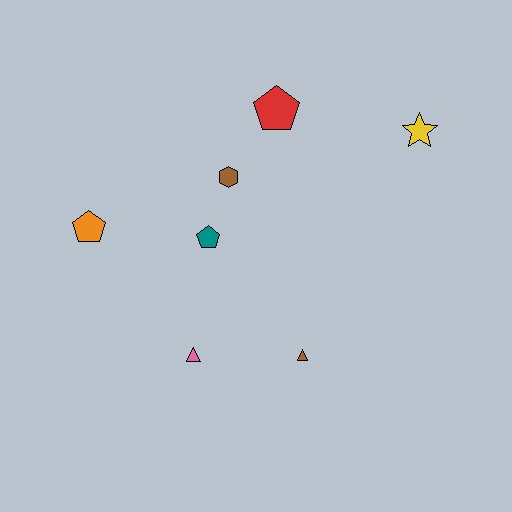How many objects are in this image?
There are 7 objects.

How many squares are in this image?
There are no squares.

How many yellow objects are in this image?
There is 1 yellow object.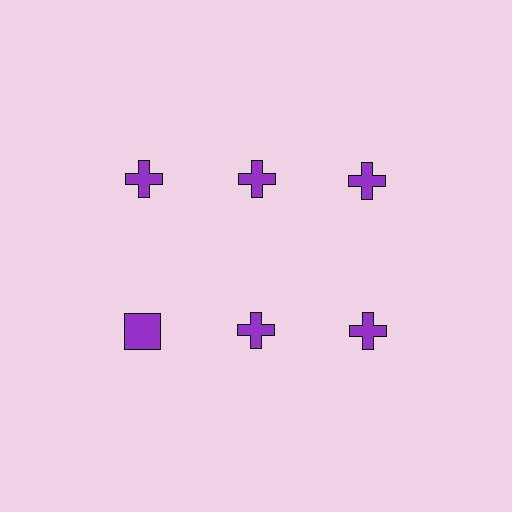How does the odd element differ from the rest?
It has a different shape: square instead of cross.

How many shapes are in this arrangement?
There are 6 shapes arranged in a grid pattern.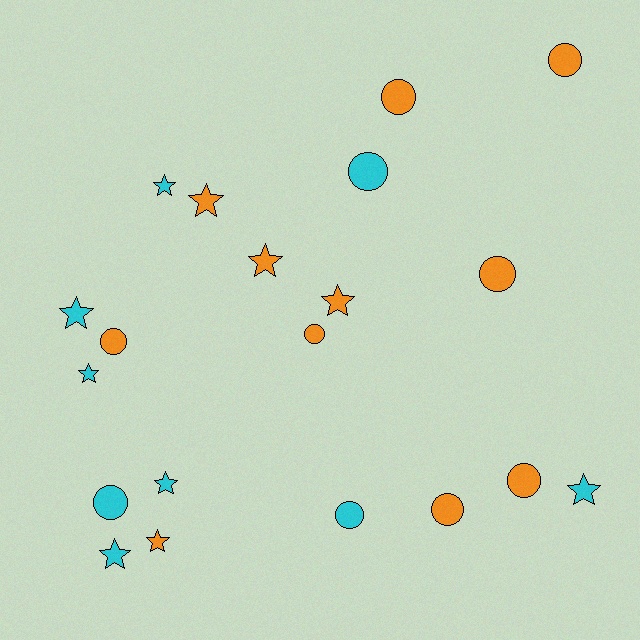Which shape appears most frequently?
Star, with 10 objects.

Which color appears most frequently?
Orange, with 11 objects.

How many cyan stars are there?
There are 6 cyan stars.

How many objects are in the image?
There are 20 objects.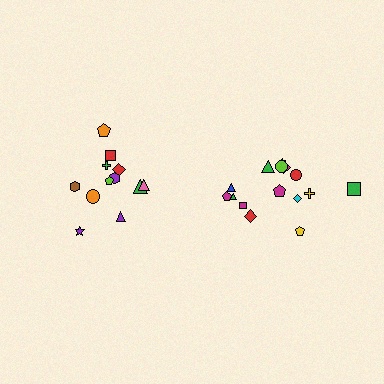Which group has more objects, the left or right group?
The right group.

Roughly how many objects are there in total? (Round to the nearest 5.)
Roughly 25 objects in total.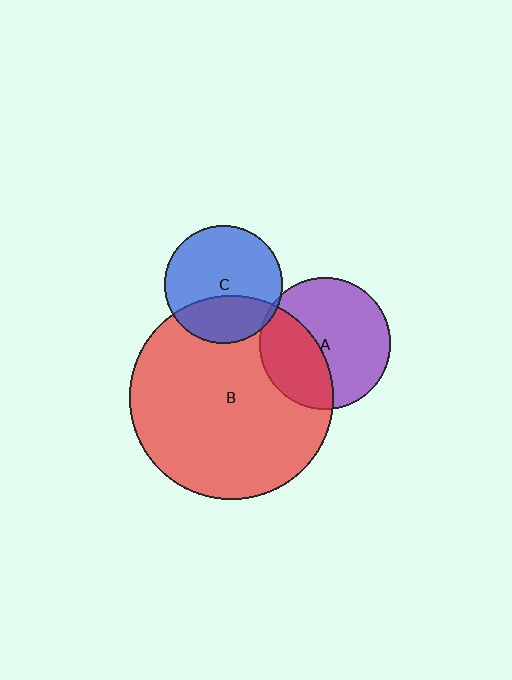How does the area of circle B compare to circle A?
Approximately 2.4 times.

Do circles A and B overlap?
Yes.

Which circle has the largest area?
Circle B (red).